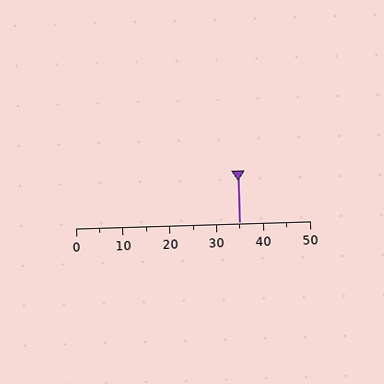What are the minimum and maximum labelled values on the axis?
The axis runs from 0 to 50.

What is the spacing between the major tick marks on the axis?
The major ticks are spaced 10 apart.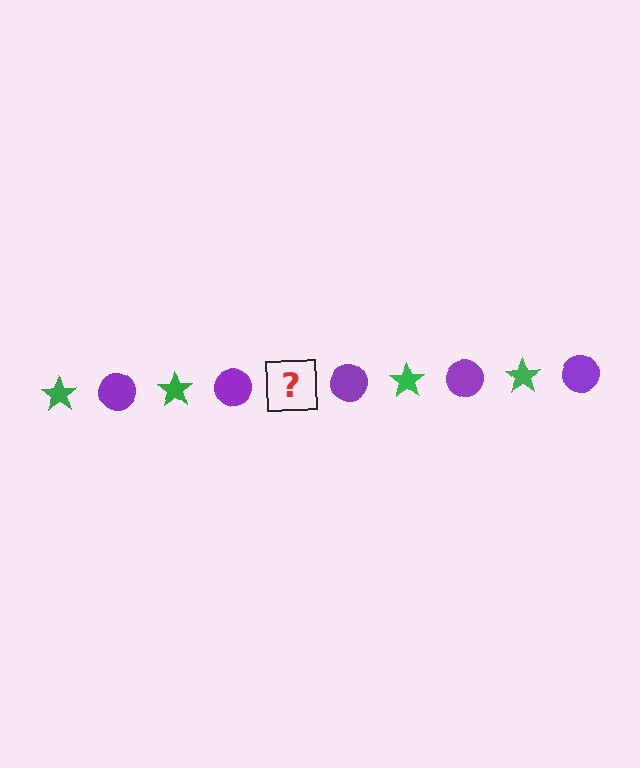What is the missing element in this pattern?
The missing element is a green star.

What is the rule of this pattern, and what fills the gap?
The rule is that the pattern alternates between green star and purple circle. The gap should be filled with a green star.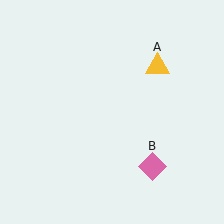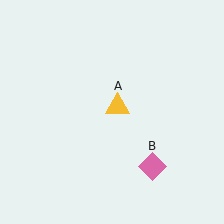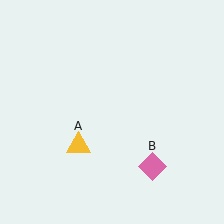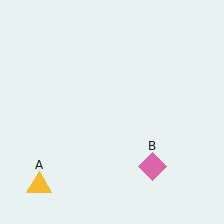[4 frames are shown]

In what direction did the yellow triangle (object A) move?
The yellow triangle (object A) moved down and to the left.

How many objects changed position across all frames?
1 object changed position: yellow triangle (object A).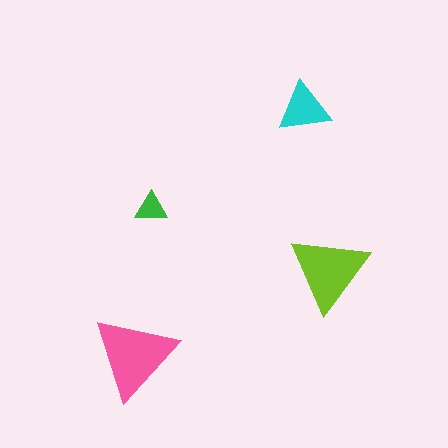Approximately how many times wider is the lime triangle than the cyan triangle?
About 1.5 times wider.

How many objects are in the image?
There are 4 objects in the image.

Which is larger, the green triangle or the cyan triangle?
The cyan one.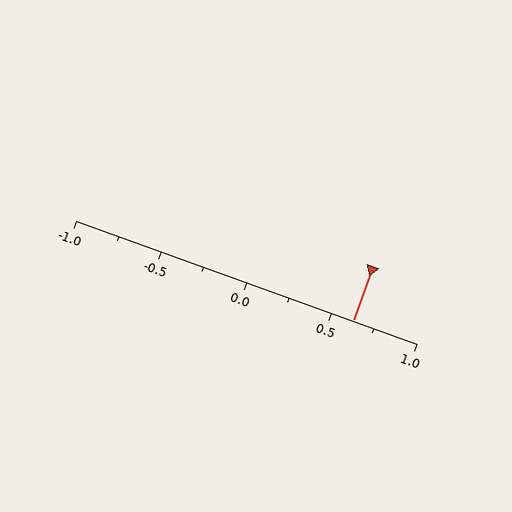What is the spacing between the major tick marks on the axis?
The major ticks are spaced 0.5 apart.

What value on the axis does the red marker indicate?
The marker indicates approximately 0.62.